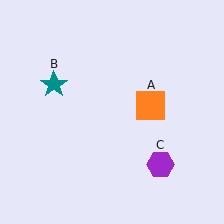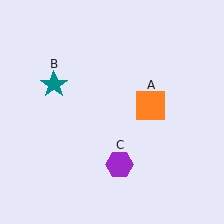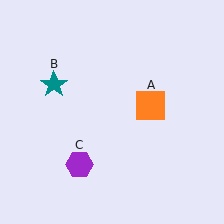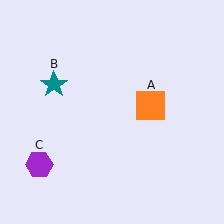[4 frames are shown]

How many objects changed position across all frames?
1 object changed position: purple hexagon (object C).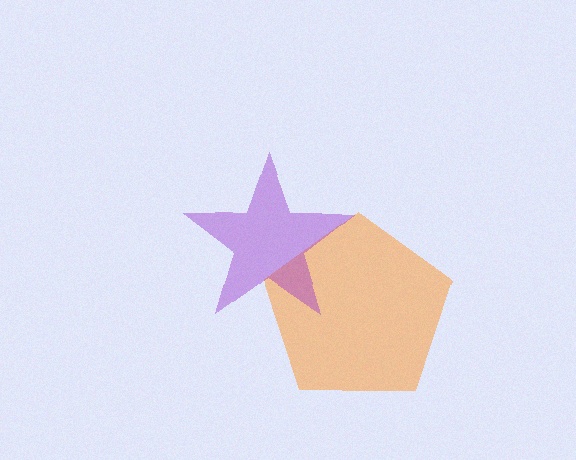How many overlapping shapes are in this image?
There are 2 overlapping shapes in the image.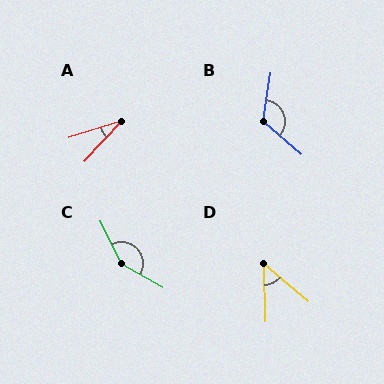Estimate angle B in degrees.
Approximately 123 degrees.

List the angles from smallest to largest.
A (30°), D (49°), B (123°), C (145°).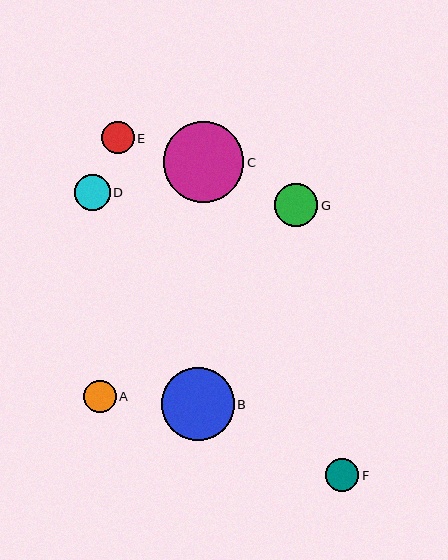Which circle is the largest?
Circle C is the largest with a size of approximately 80 pixels.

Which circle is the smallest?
Circle E is the smallest with a size of approximately 32 pixels.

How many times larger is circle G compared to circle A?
Circle G is approximately 1.3 times the size of circle A.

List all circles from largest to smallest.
From largest to smallest: C, B, G, D, F, A, E.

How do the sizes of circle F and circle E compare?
Circle F and circle E are approximately the same size.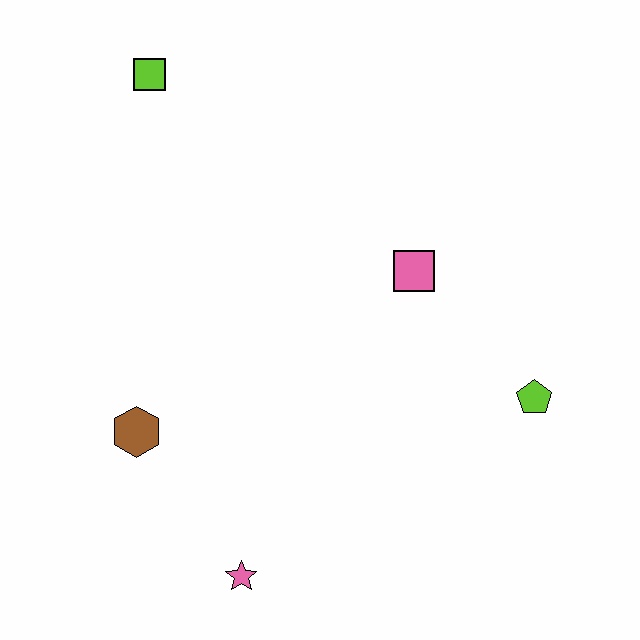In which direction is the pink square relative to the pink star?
The pink square is above the pink star.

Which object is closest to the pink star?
The brown hexagon is closest to the pink star.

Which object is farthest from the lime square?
The pink star is farthest from the lime square.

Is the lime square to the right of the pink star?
No